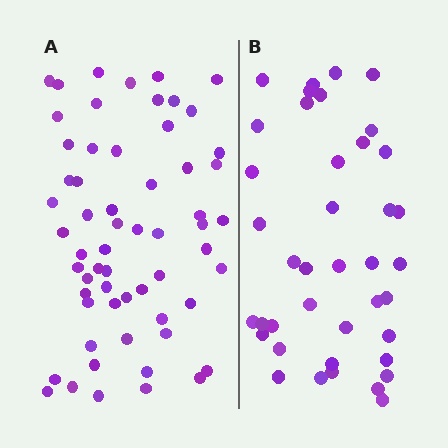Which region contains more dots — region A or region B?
Region A (the left region) has more dots.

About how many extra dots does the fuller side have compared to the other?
Region A has approximately 20 more dots than region B.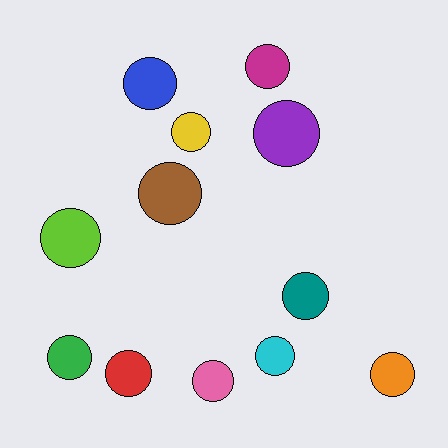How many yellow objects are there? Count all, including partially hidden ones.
There is 1 yellow object.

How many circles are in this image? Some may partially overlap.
There are 12 circles.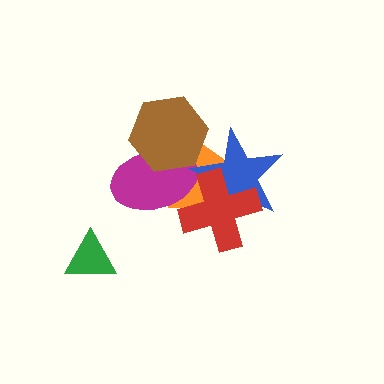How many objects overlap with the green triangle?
0 objects overlap with the green triangle.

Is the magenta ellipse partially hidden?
Yes, it is partially covered by another shape.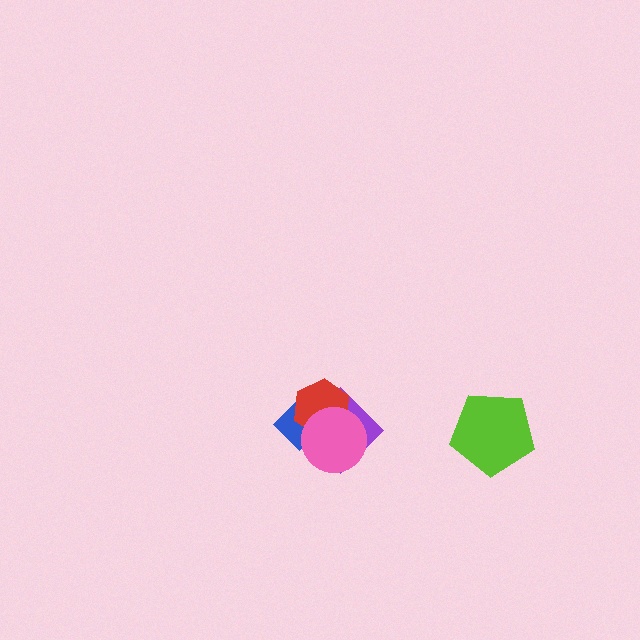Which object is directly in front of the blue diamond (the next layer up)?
The red hexagon is directly in front of the blue diamond.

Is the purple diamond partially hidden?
Yes, it is partially covered by another shape.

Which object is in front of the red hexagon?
The pink circle is in front of the red hexagon.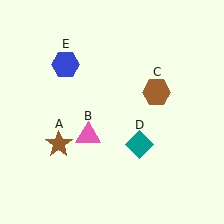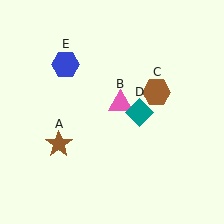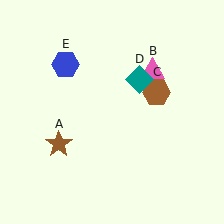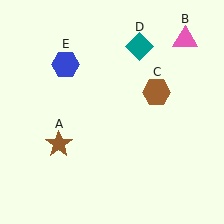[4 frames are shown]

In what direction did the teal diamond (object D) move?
The teal diamond (object D) moved up.